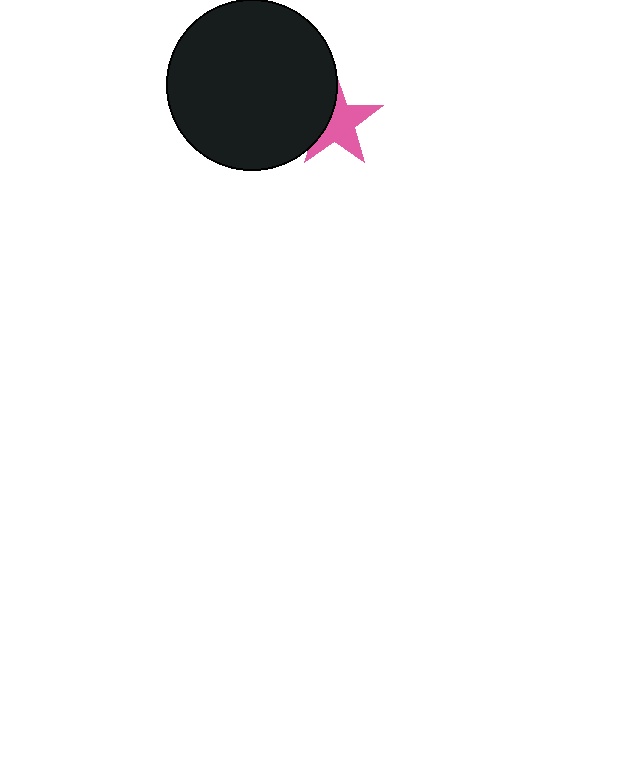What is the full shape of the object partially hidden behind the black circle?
The partially hidden object is a pink star.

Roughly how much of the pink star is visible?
About half of it is visible (roughly 63%).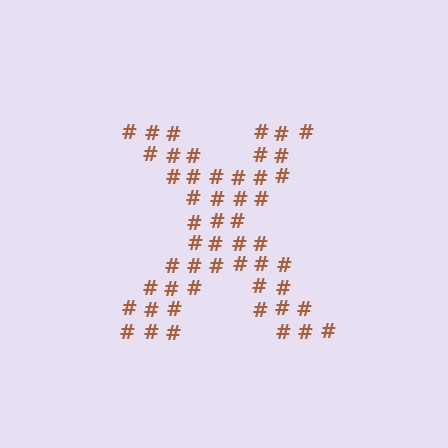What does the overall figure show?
The overall figure shows the letter X.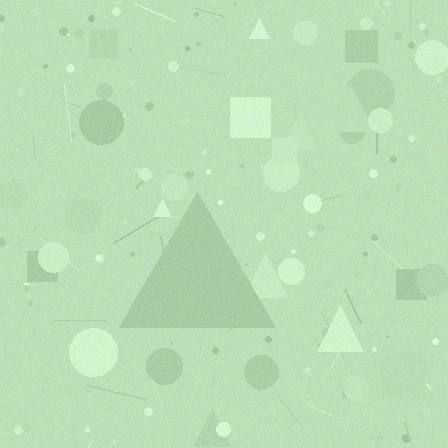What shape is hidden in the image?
A triangle is hidden in the image.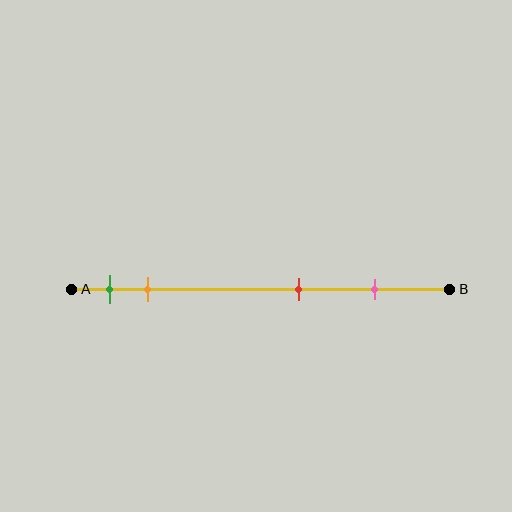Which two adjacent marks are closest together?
The green and orange marks are the closest adjacent pair.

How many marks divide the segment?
There are 4 marks dividing the segment.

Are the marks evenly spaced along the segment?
No, the marks are not evenly spaced.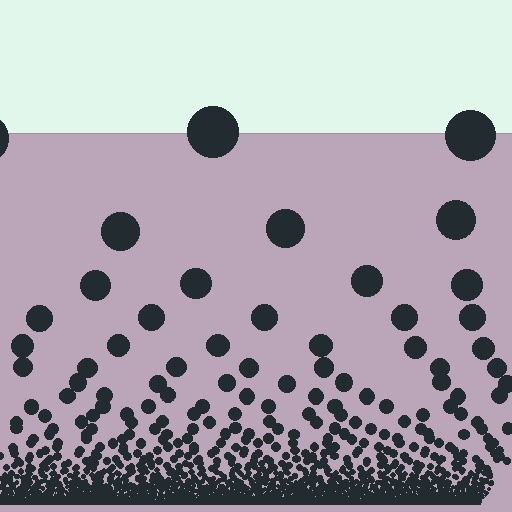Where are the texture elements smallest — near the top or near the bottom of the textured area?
Near the bottom.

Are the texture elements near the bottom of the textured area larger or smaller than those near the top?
Smaller. The gradient is inverted — elements near the bottom are smaller and denser.